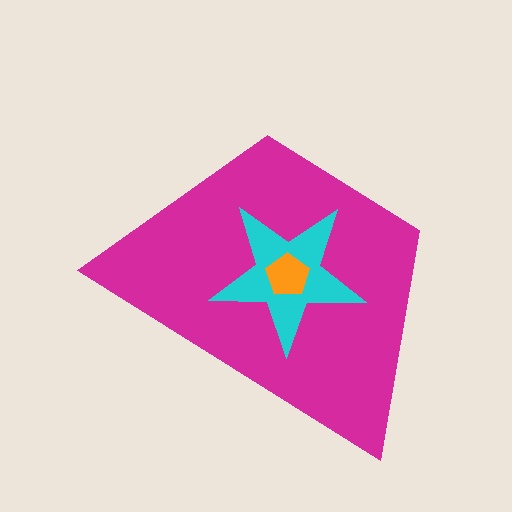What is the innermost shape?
The orange pentagon.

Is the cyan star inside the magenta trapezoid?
Yes.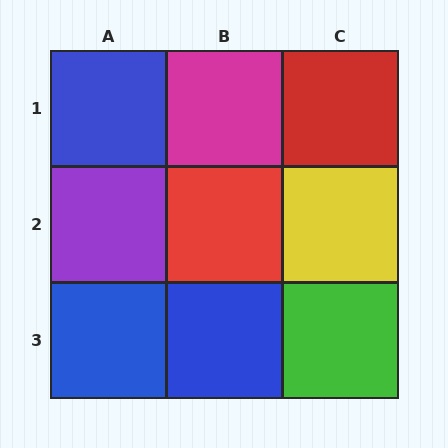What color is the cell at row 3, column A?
Blue.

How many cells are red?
2 cells are red.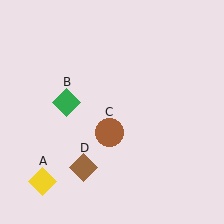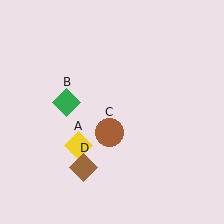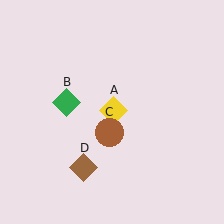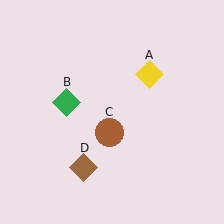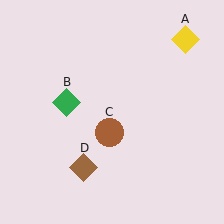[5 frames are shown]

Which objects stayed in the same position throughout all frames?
Green diamond (object B) and brown circle (object C) and brown diamond (object D) remained stationary.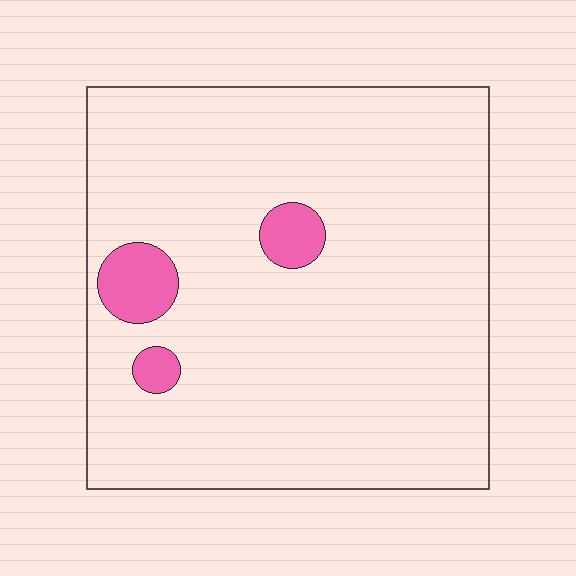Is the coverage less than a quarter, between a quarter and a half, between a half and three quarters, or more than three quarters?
Less than a quarter.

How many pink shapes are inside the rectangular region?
3.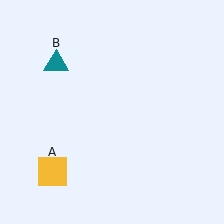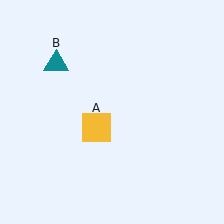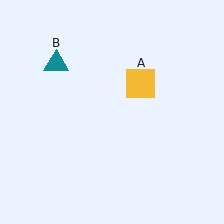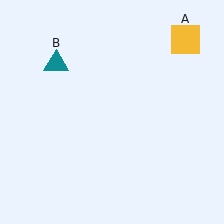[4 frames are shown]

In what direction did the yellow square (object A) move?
The yellow square (object A) moved up and to the right.